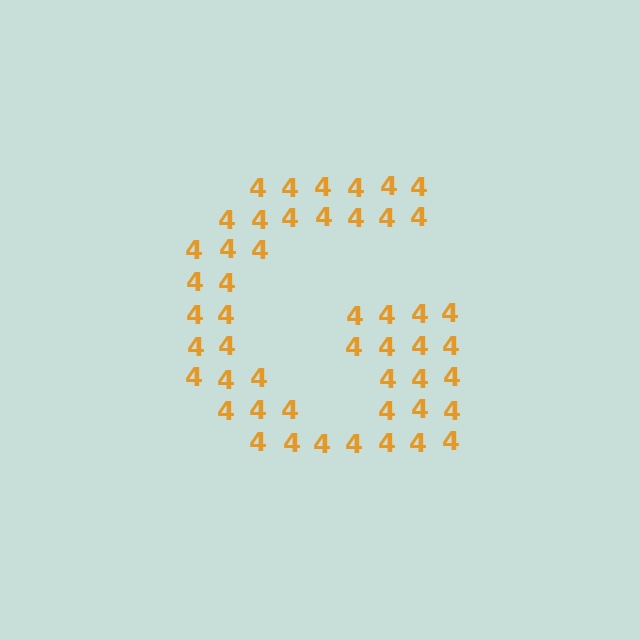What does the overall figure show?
The overall figure shows the letter G.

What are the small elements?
The small elements are digit 4's.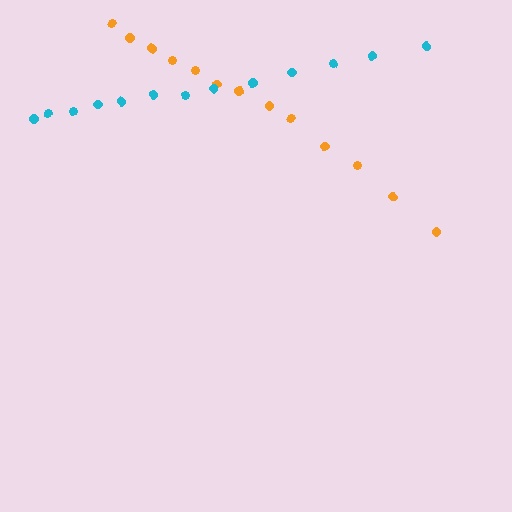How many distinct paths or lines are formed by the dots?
There are 2 distinct paths.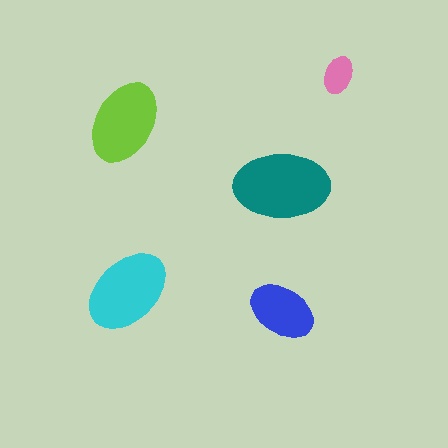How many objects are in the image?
There are 5 objects in the image.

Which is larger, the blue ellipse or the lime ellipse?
The lime one.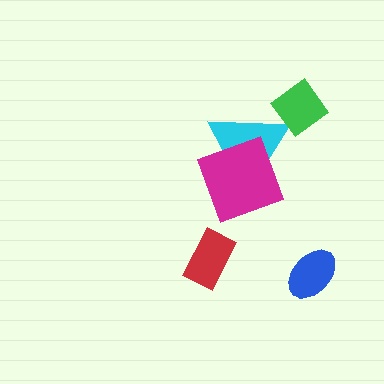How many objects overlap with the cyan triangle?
2 objects overlap with the cyan triangle.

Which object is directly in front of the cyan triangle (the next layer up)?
The magenta diamond is directly in front of the cyan triangle.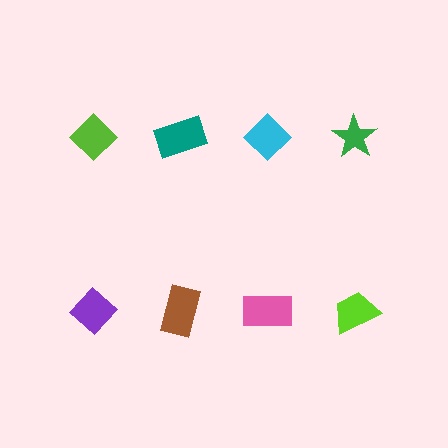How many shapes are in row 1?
4 shapes.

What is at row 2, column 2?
A brown rectangle.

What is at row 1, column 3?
A cyan diamond.